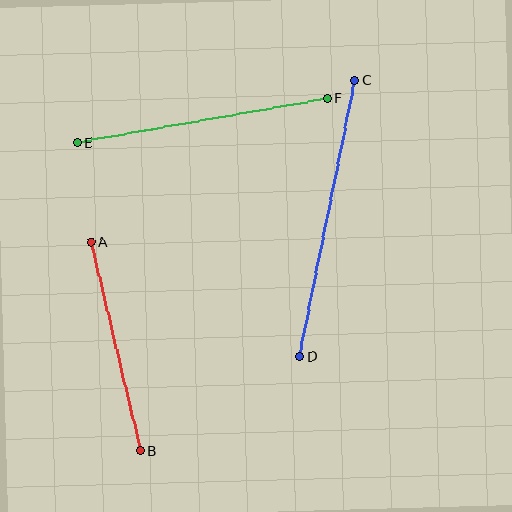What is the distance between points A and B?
The distance is approximately 215 pixels.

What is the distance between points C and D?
The distance is approximately 281 pixels.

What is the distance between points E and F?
The distance is approximately 254 pixels.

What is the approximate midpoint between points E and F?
The midpoint is at approximately (202, 120) pixels.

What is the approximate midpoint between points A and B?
The midpoint is at approximately (115, 346) pixels.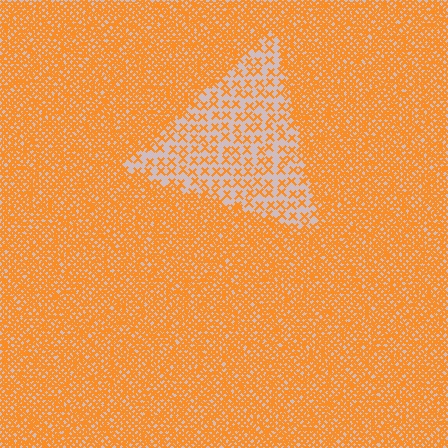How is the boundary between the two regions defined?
The boundary is defined by a change in element density (approximately 3.2x ratio). All elements are the same color, size, and shape.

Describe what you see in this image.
The image contains small orange elements arranged at two different densities. A triangle-shaped region is visible where the elements are less densely packed than the surrounding area.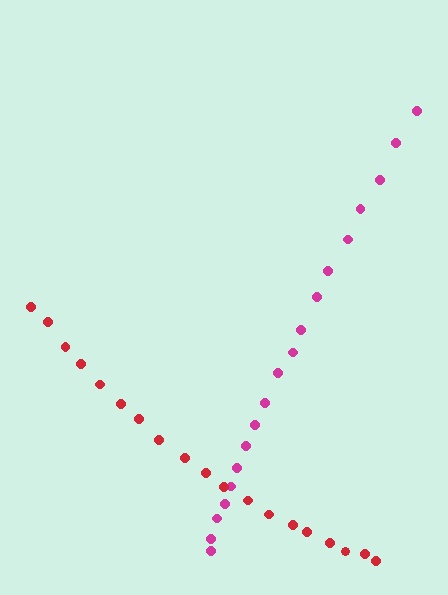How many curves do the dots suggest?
There are 2 distinct paths.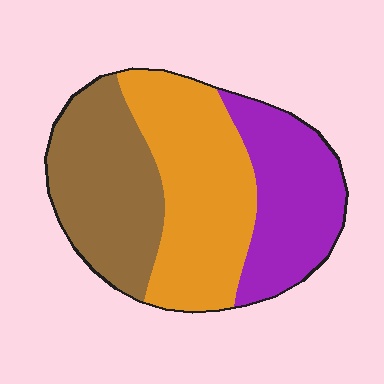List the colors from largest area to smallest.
From largest to smallest: orange, brown, purple.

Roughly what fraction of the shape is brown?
Brown covers roughly 30% of the shape.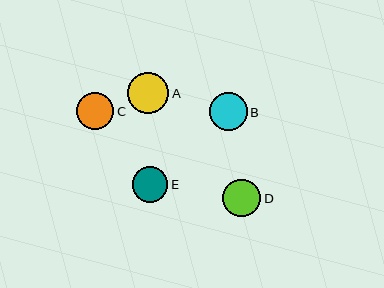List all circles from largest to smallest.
From largest to smallest: A, B, D, C, E.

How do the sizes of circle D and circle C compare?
Circle D and circle C are approximately the same size.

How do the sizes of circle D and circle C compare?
Circle D and circle C are approximately the same size.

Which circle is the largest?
Circle A is the largest with a size of approximately 41 pixels.